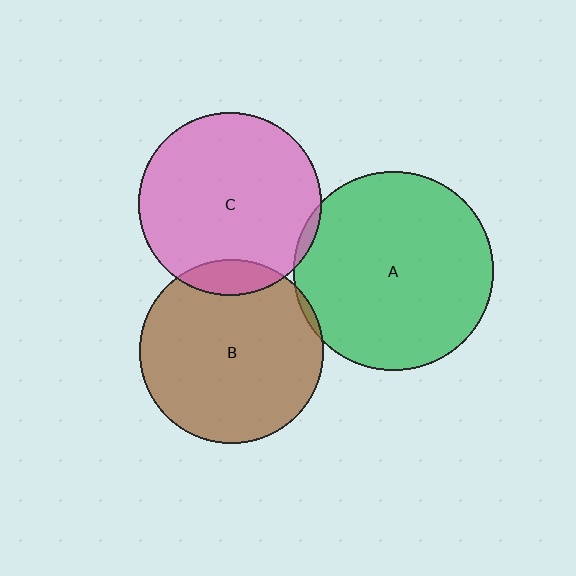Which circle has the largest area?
Circle A (green).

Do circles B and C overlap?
Yes.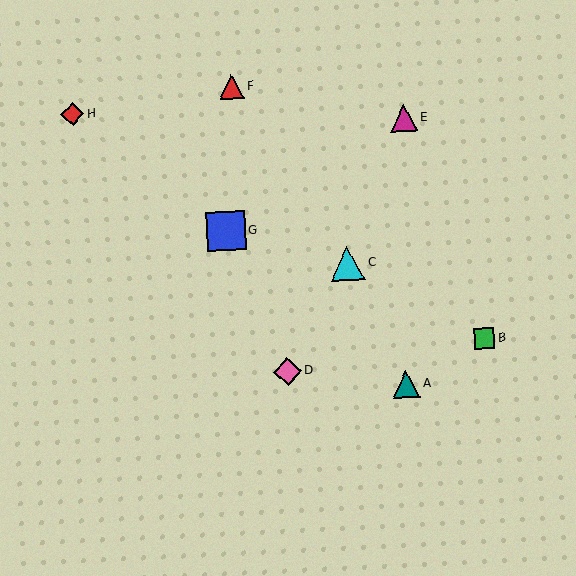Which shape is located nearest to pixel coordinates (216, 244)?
The blue square (labeled G) at (226, 231) is nearest to that location.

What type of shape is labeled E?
Shape E is a magenta triangle.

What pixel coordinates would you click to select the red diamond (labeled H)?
Click at (73, 114) to select the red diamond H.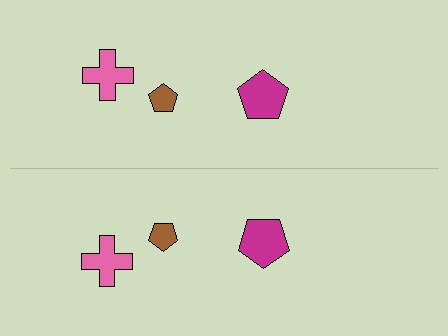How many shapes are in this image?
There are 6 shapes in this image.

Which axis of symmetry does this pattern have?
The pattern has a horizontal axis of symmetry running through the center of the image.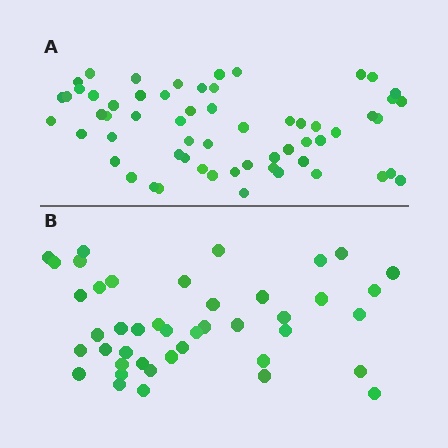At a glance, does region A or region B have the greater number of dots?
Region A (the top region) has more dots.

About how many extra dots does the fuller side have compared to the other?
Region A has approximately 15 more dots than region B.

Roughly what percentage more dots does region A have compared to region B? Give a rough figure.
About 40% more.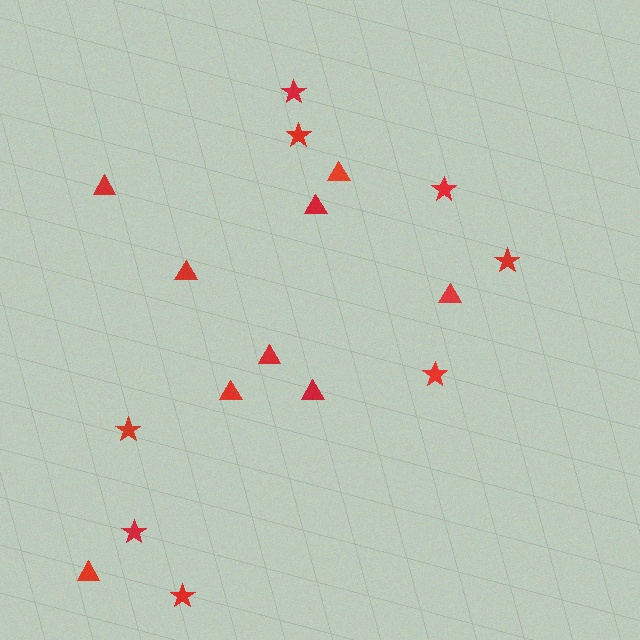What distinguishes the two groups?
There are 2 groups: one group of stars (8) and one group of triangles (9).